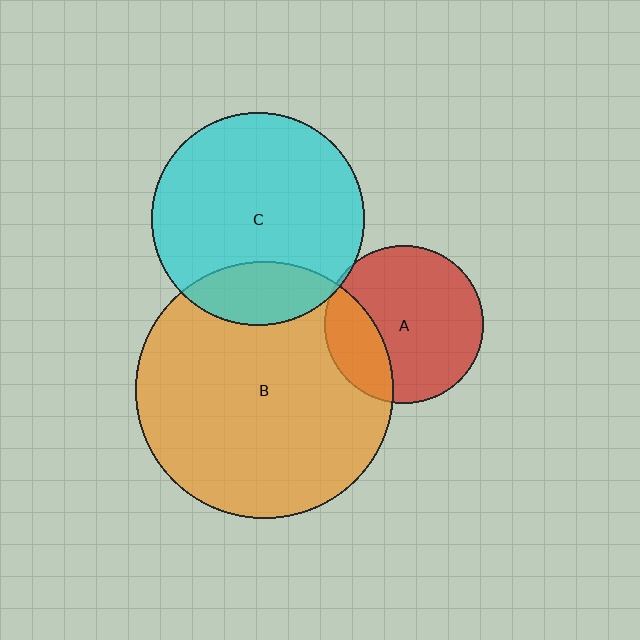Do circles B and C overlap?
Yes.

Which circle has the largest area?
Circle B (orange).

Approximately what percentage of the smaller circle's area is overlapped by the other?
Approximately 20%.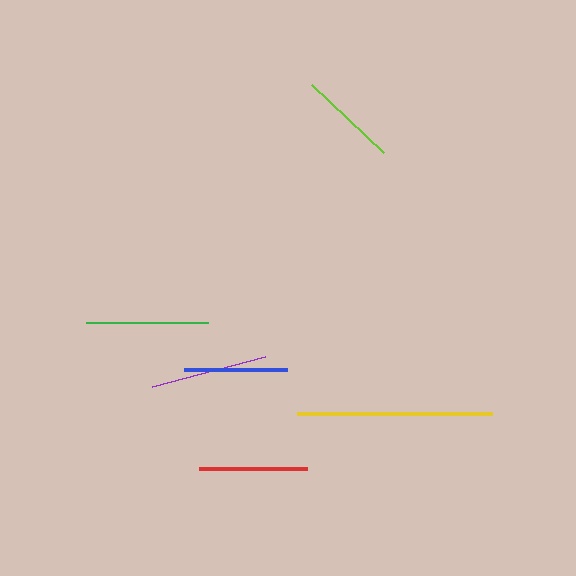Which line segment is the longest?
The yellow line is the longest at approximately 196 pixels.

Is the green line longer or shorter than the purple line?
The green line is longer than the purple line.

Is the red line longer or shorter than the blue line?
The red line is longer than the blue line.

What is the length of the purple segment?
The purple segment is approximately 116 pixels long.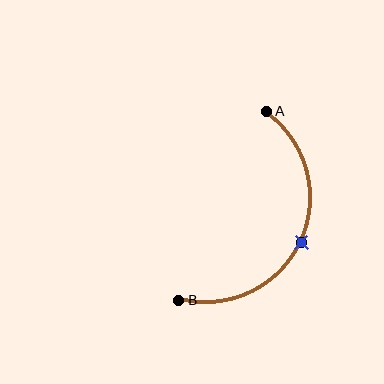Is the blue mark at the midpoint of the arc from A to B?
Yes. The blue mark lies on the arc at equal arc-length from both A and B — it is the arc midpoint.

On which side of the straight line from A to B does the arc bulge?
The arc bulges to the right of the straight line connecting A and B.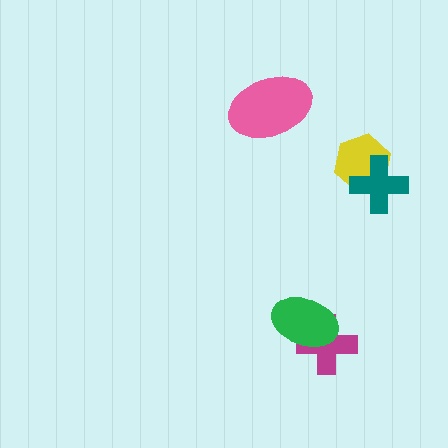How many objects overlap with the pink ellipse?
0 objects overlap with the pink ellipse.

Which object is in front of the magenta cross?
The green ellipse is in front of the magenta cross.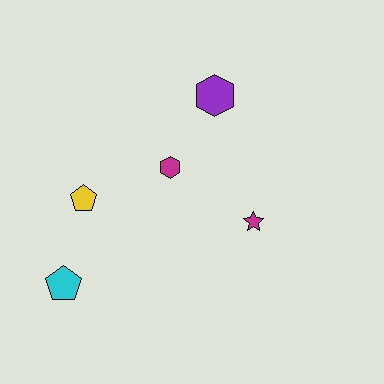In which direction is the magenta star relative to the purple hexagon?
The magenta star is below the purple hexagon.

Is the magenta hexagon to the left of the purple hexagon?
Yes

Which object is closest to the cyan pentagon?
The yellow pentagon is closest to the cyan pentagon.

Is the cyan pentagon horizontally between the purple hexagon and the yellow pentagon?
No